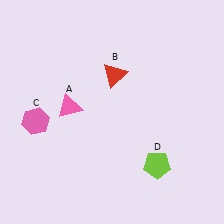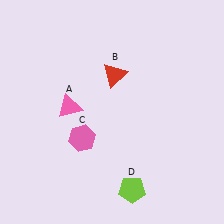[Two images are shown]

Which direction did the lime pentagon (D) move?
The lime pentagon (D) moved left.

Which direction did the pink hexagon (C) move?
The pink hexagon (C) moved right.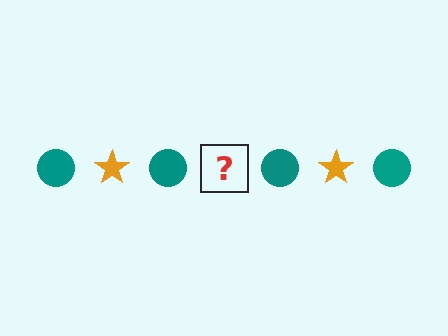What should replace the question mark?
The question mark should be replaced with an orange star.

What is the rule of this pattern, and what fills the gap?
The rule is that the pattern alternates between teal circle and orange star. The gap should be filled with an orange star.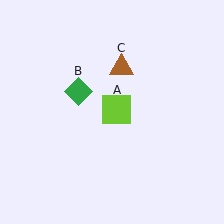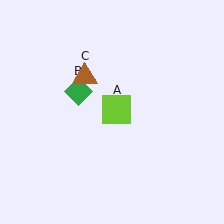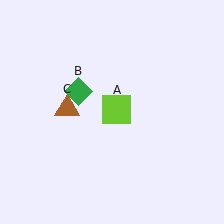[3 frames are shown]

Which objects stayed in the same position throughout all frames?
Lime square (object A) and green diamond (object B) remained stationary.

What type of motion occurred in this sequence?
The brown triangle (object C) rotated counterclockwise around the center of the scene.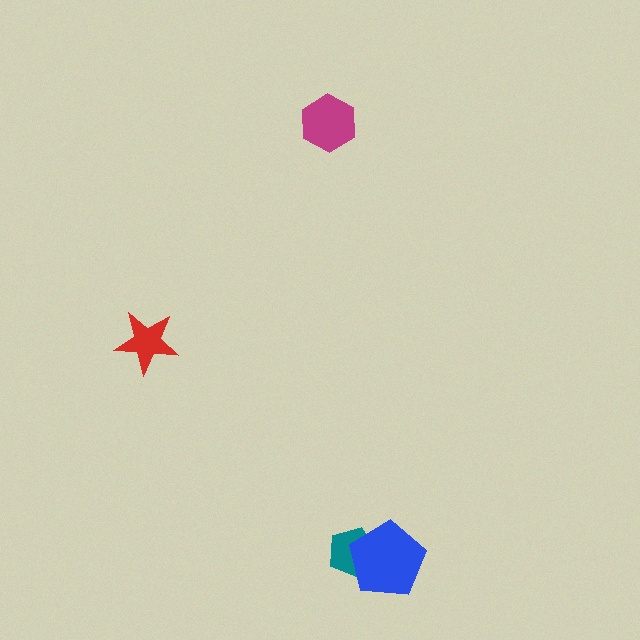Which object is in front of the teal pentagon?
The blue pentagon is in front of the teal pentagon.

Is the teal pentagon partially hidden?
Yes, it is partially covered by another shape.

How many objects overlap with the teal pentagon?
1 object overlaps with the teal pentagon.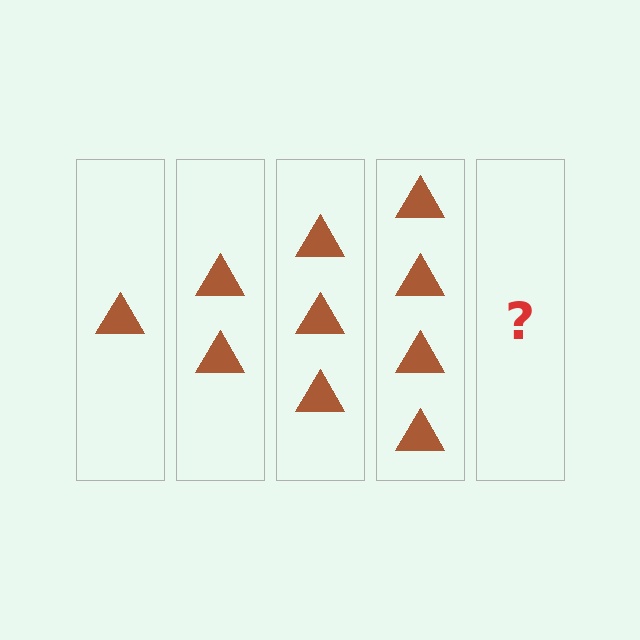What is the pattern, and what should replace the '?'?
The pattern is that each step adds one more triangle. The '?' should be 5 triangles.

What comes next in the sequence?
The next element should be 5 triangles.